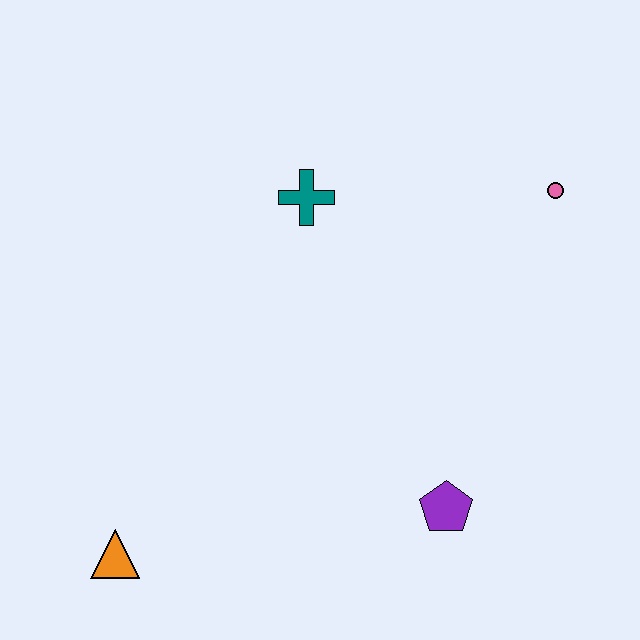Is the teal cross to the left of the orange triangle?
No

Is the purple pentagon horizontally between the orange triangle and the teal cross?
No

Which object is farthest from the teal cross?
The orange triangle is farthest from the teal cross.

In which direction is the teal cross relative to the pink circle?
The teal cross is to the left of the pink circle.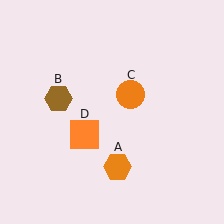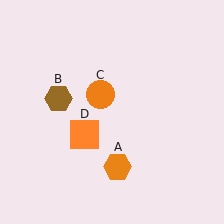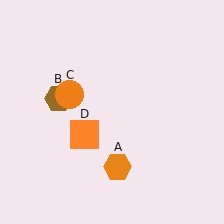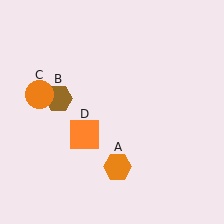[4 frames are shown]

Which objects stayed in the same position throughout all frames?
Orange hexagon (object A) and brown hexagon (object B) and orange square (object D) remained stationary.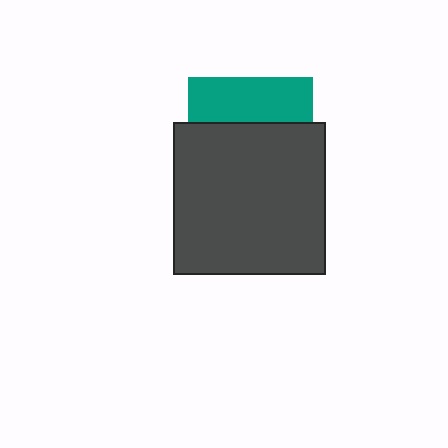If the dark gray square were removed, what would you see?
You would see the complete teal square.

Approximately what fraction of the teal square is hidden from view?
Roughly 65% of the teal square is hidden behind the dark gray square.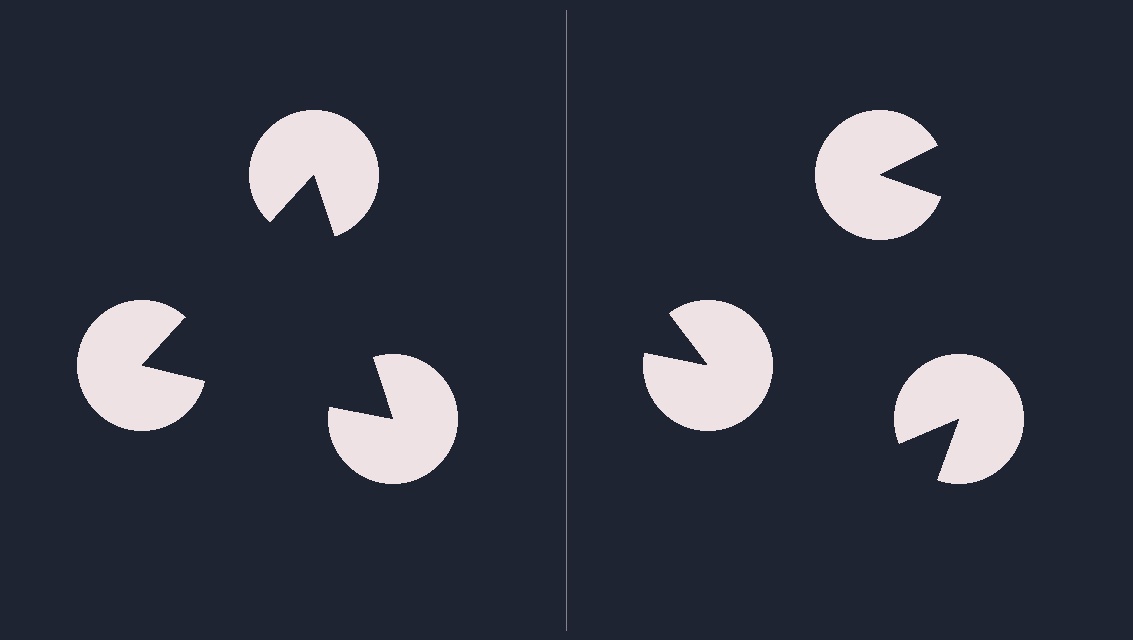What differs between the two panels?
The pac-man discs are positioned identically on both sides; only the wedge orientations differ. On the left they align to a triangle; on the right they are misaligned.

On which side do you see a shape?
An illusory triangle appears on the left side. On the right side the wedge cuts are rotated, so no coherent shape forms.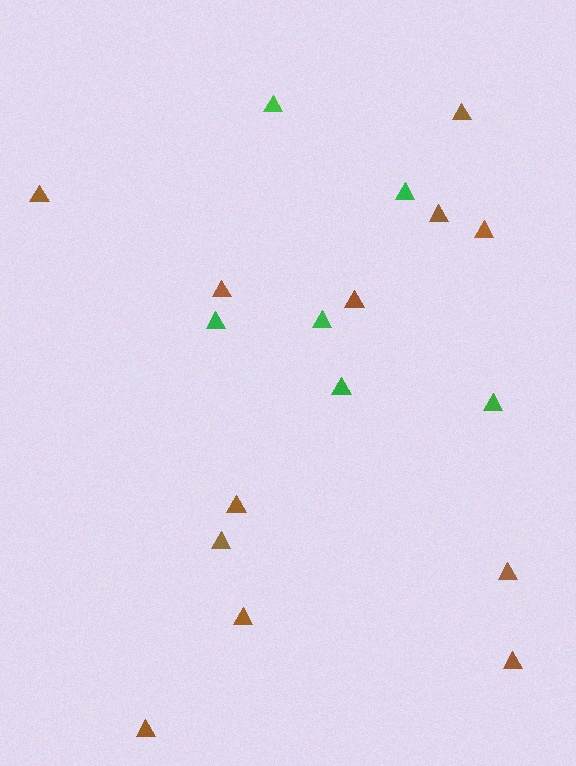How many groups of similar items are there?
There are 2 groups: one group of green triangles (6) and one group of brown triangles (12).